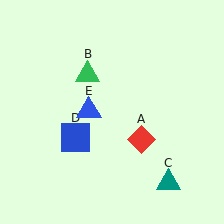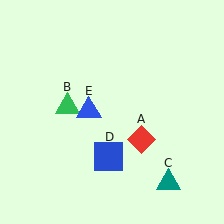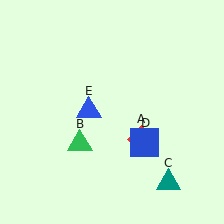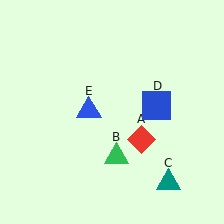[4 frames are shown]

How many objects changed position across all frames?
2 objects changed position: green triangle (object B), blue square (object D).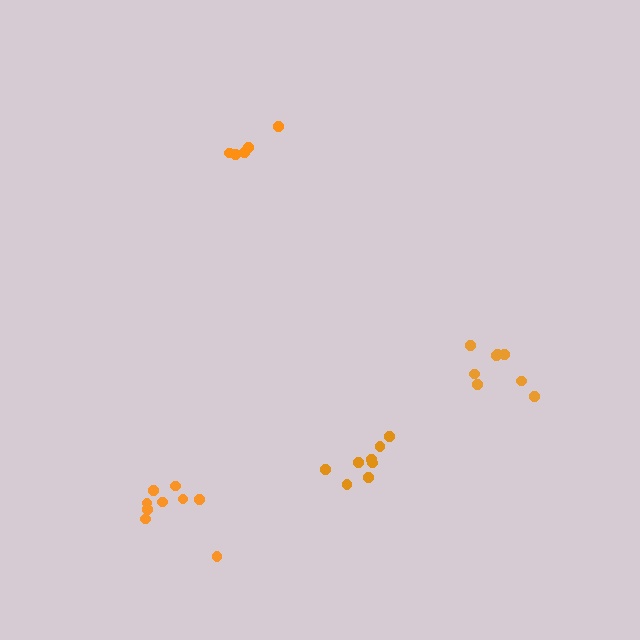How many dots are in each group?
Group 1: 8 dots, Group 2: 8 dots, Group 3: 9 dots, Group 4: 5 dots (30 total).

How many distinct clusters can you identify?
There are 4 distinct clusters.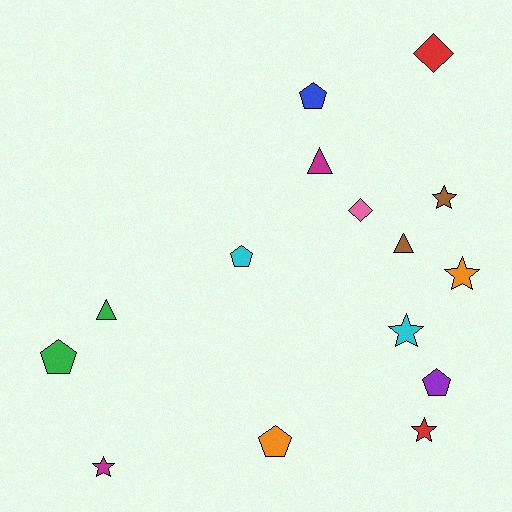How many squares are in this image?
There are no squares.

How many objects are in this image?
There are 15 objects.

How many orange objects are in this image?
There are 2 orange objects.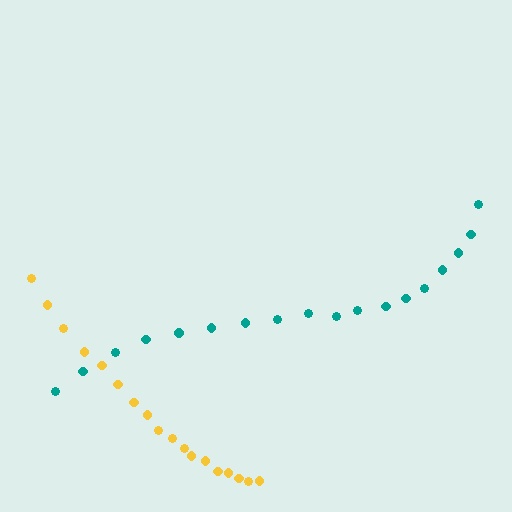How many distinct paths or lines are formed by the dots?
There are 2 distinct paths.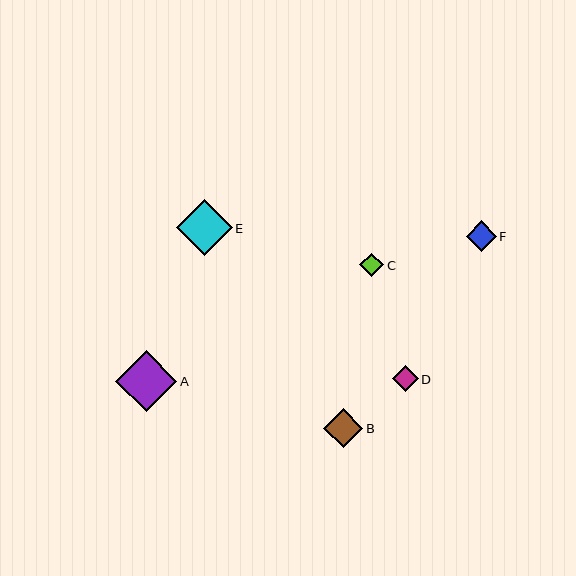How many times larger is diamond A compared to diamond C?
Diamond A is approximately 2.6 times the size of diamond C.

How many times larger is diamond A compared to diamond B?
Diamond A is approximately 1.6 times the size of diamond B.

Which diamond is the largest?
Diamond A is the largest with a size of approximately 62 pixels.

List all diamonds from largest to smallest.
From largest to smallest: A, E, B, F, D, C.